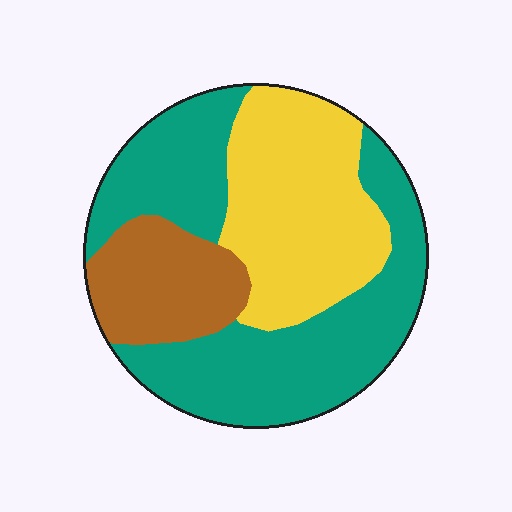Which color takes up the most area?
Teal, at roughly 50%.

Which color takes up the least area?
Brown, at roughly 15%.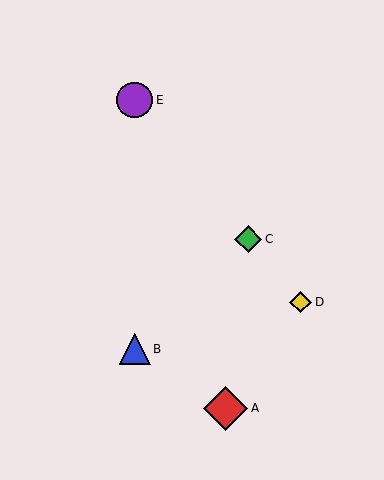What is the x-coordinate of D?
Object D is at x≈301.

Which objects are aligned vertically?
Objects B, E are aligned vertically.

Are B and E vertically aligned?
Yes, both are at x≈135.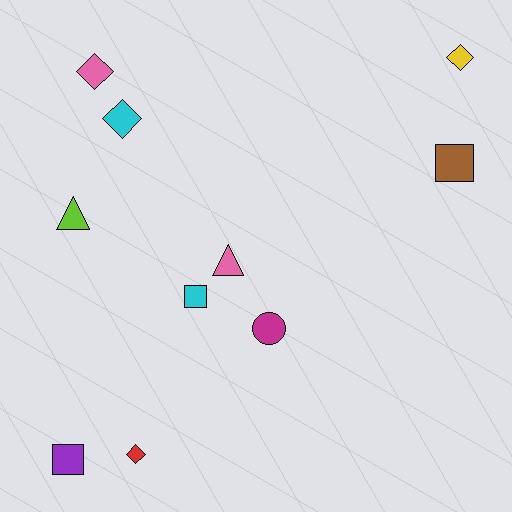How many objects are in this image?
There are 10 objects.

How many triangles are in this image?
There are 2 triangles.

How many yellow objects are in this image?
There is 1 yellow object.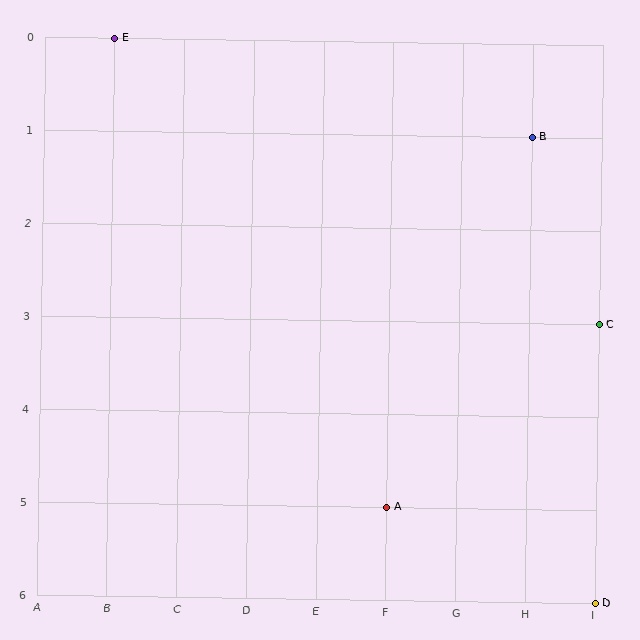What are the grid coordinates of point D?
Point D is at grid coordinates (I, 6).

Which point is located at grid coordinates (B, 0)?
Point E is at (B, 0).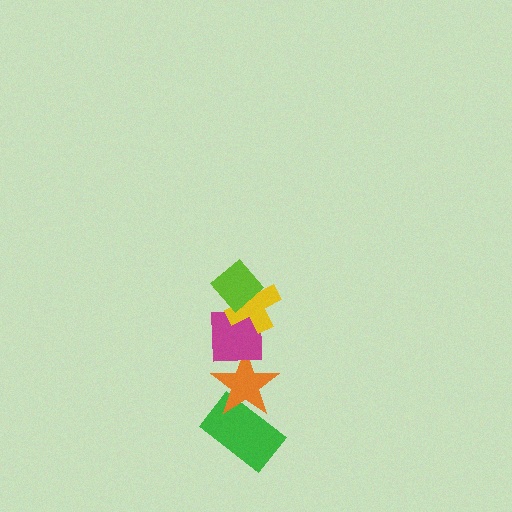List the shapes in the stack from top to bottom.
From top to bottom: the lime diamond, the yellow cross, the magenta square, the orange star, the green rectangle.